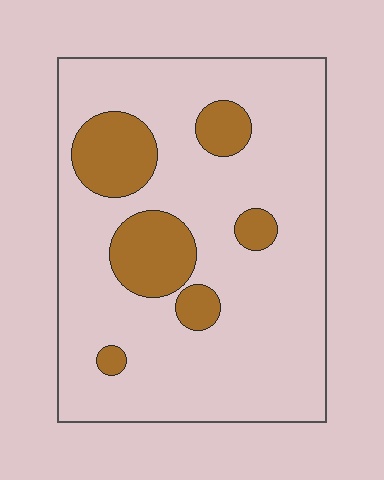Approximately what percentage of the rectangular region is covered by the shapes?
Approximately 20%.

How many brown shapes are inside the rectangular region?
6.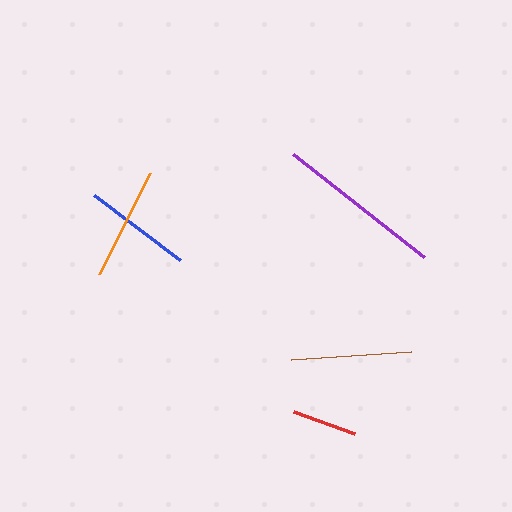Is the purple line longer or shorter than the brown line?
The purple line is longer than the brown line.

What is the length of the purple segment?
The purple segment is approximately 167 pixels long.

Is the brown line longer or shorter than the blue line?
The brown line is longer than the blue line.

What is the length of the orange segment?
The orange segment is approximately 114 pixels long.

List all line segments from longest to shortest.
From longest to shortest: purple, brown, orange, blue, red.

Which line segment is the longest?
The purple line is the longest at approximately 167 pixels.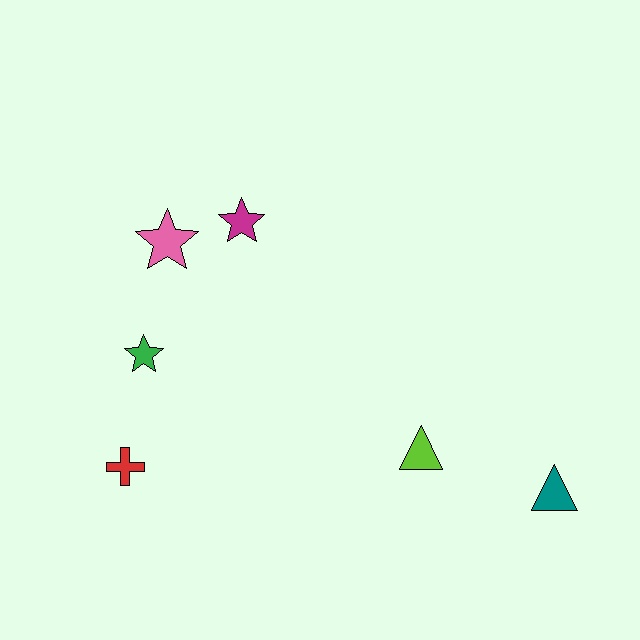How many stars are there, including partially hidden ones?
There are 3 stars.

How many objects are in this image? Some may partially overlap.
There are 6 objects.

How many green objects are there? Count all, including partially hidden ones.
There is 1 green object.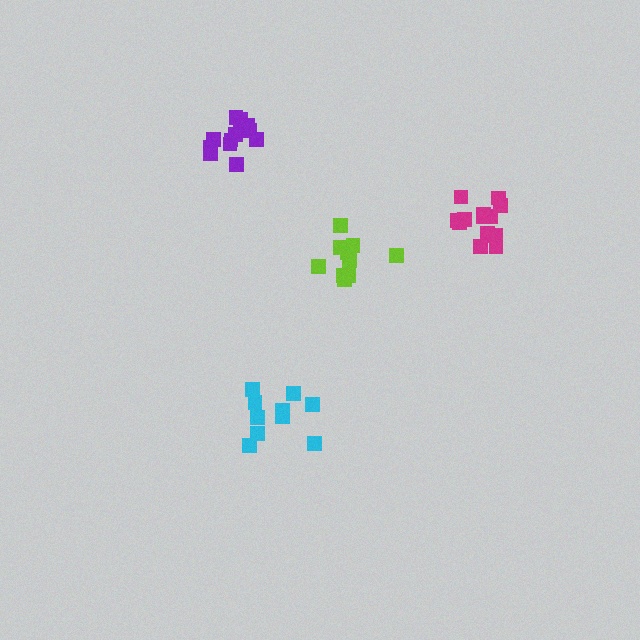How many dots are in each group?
Group 1: 10 dots, Group 2: 12 dots, Group 3: 10 dots, Group 4: 13 dots (45 total).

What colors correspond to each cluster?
The clusters are colored: lime, purple, cyan, magenta.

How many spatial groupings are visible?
There are 4 spatial groupings.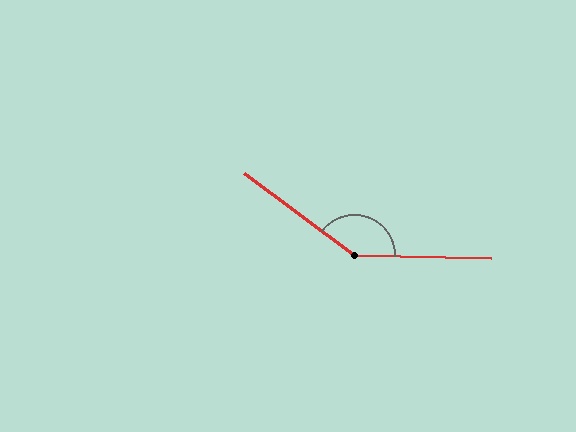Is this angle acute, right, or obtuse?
It is obtuse.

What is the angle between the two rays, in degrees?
Approximately 145 degrees.